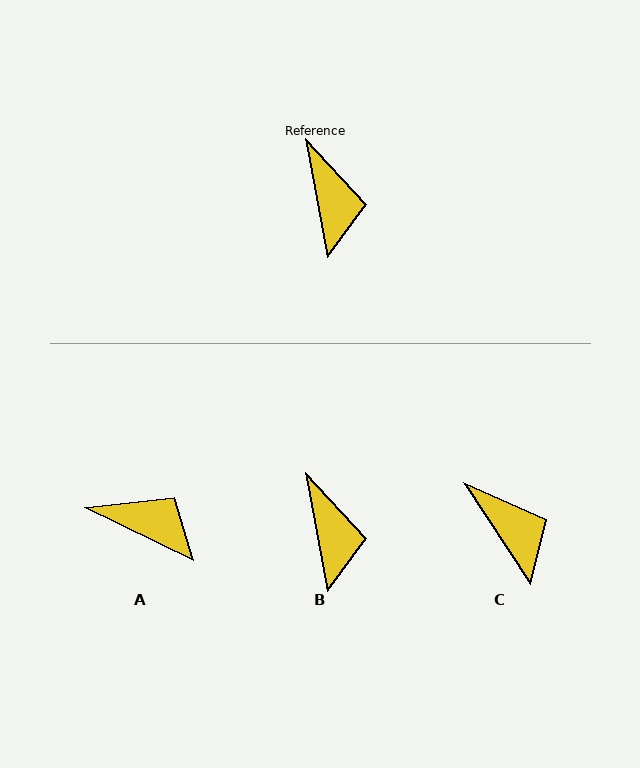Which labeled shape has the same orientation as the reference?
B.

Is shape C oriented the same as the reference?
No, it is off by about 23 degrees.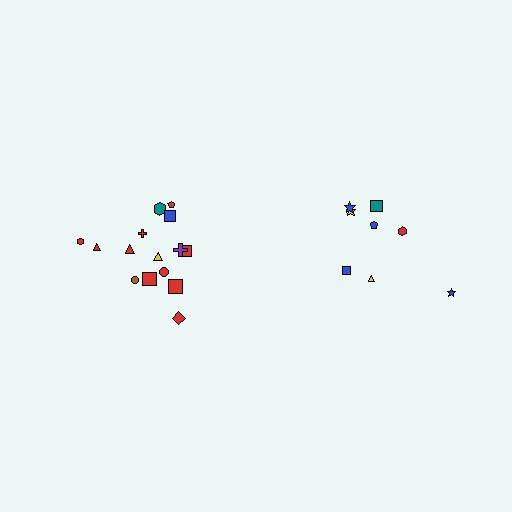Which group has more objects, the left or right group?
The left group.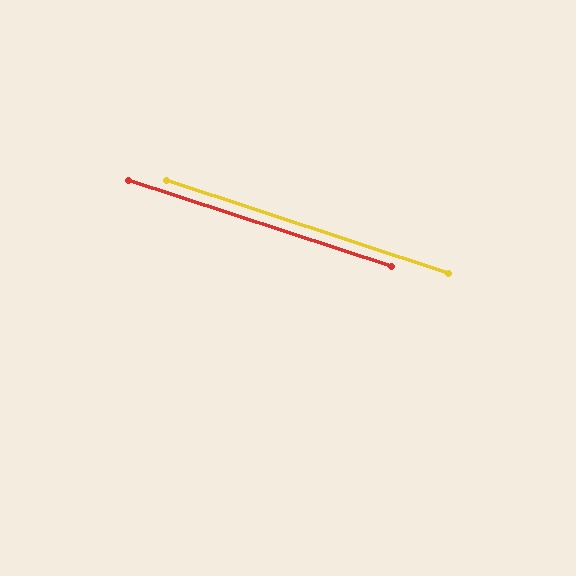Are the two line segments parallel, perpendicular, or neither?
Parallel — their directions differ by only 0.2°.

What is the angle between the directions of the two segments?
Approximately 0 degrees.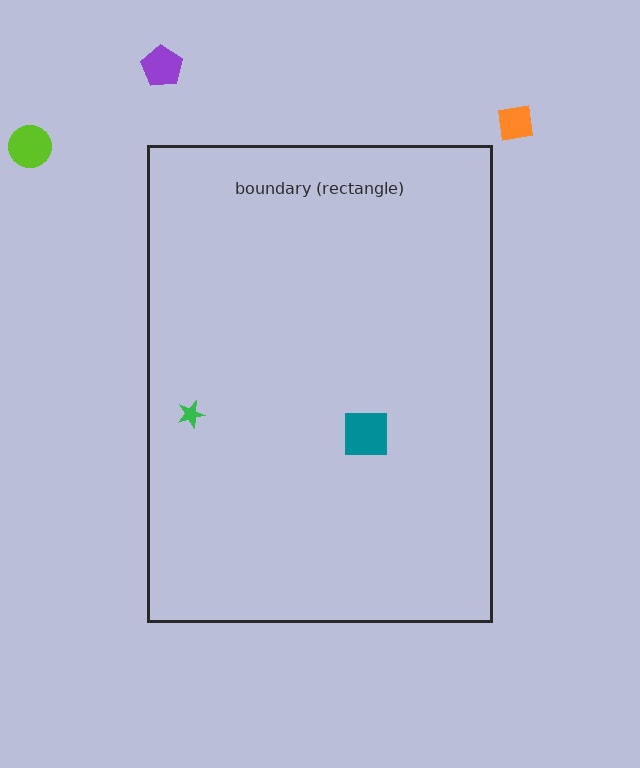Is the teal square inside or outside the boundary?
Inside.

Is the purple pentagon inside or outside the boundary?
Outside.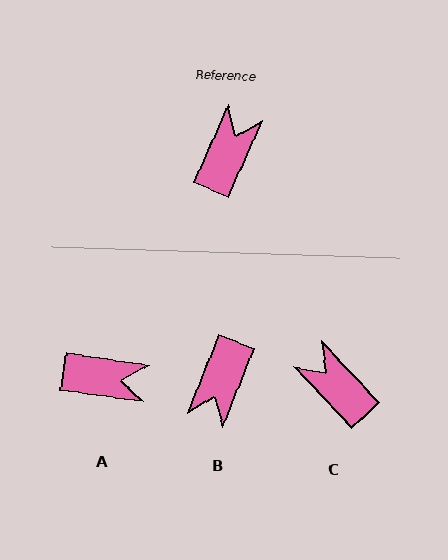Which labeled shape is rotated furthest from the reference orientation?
B, about 177 degrees away.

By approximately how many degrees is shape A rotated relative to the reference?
Approximately 74 degrees clockwise.